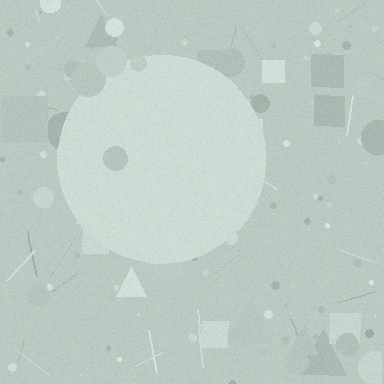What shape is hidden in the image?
A circle is hidden in the image.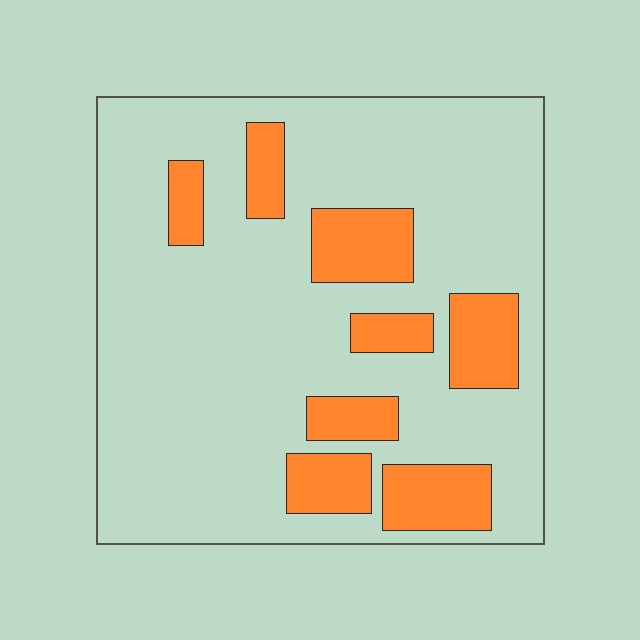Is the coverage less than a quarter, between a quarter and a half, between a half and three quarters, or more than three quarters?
Less than a quarter.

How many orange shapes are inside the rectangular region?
8.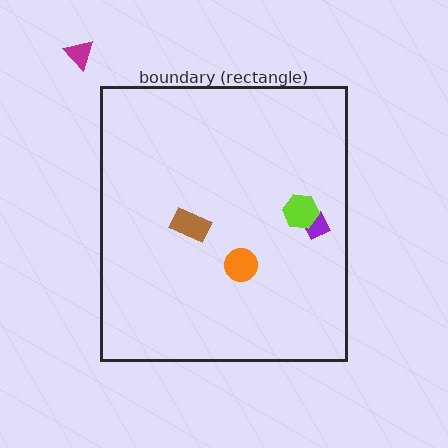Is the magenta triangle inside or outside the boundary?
Outside.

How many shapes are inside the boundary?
4 inside, 1 outside.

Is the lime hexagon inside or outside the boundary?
Inside.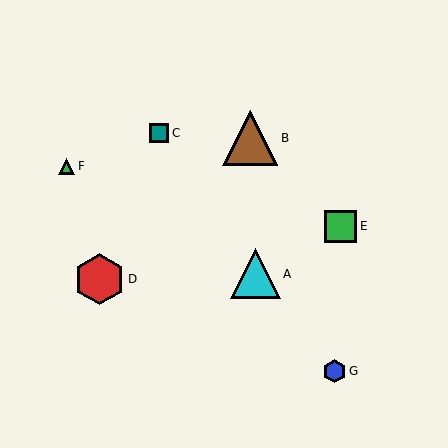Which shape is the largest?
The brown triangle (labeled B) is the largest.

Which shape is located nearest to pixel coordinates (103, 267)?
The red hexagon (labeled D) at (100, 279) is nearest to that location.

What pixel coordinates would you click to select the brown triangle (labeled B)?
Click at (250, 138) to select the brown triangle B.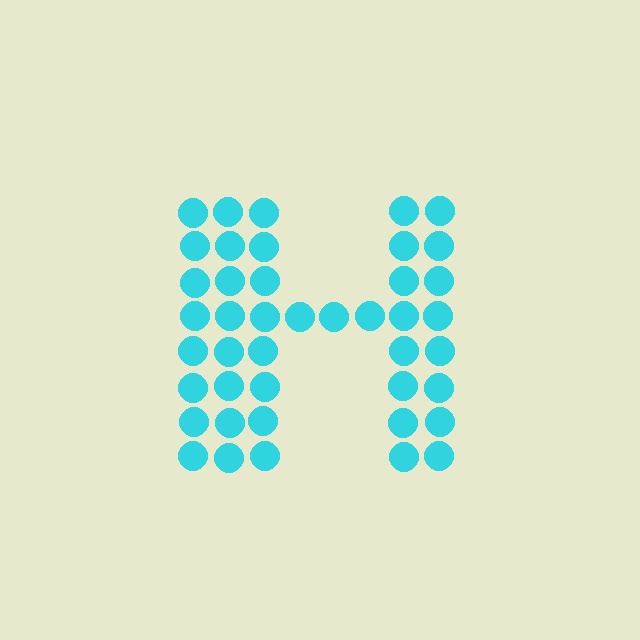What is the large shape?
The large shape is the letter H.